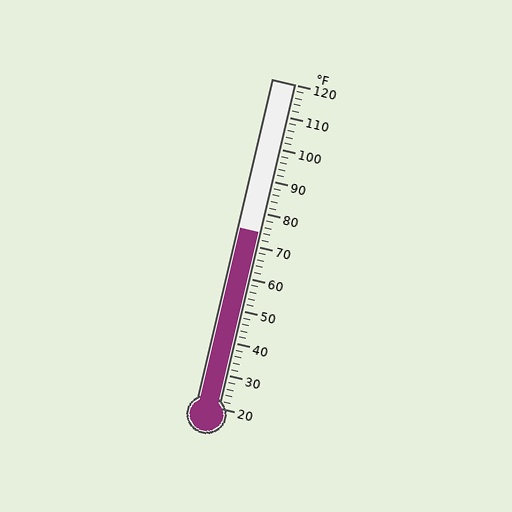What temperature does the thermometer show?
The thermometer shows approximately 74°F.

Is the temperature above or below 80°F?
The temperature is below 80°F.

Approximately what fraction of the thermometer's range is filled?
The thermometer is filled to approximately 55% of its range.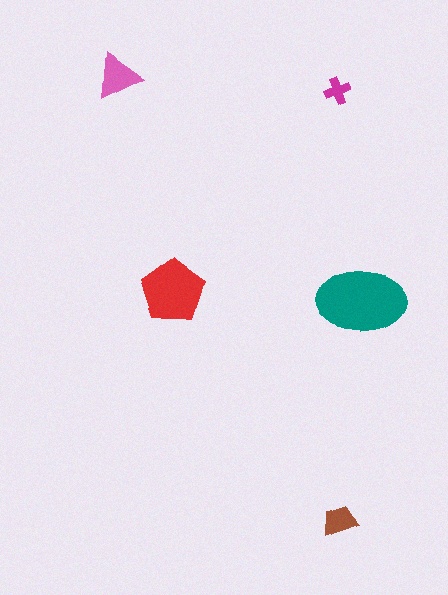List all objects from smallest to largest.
The magenta cross, the brown trapezoid, the pink triangle, the red pentagon, the teal ellipse.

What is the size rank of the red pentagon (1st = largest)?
2nd.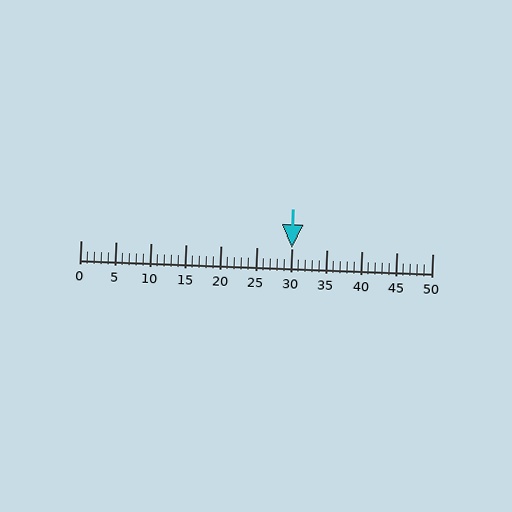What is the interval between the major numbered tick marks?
The major tick marks are spaced 5 units apart.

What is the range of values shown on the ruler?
The ruler shows values from 0 to 50.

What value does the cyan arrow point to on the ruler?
The cyan arrow points to approximately 30.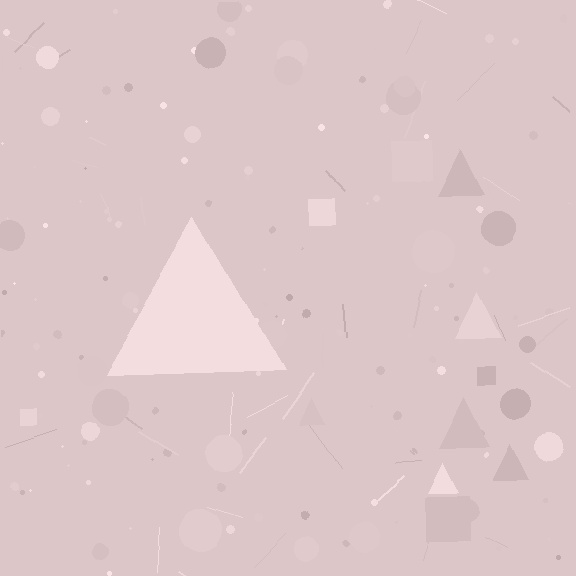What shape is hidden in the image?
A triangle is hidden in the image.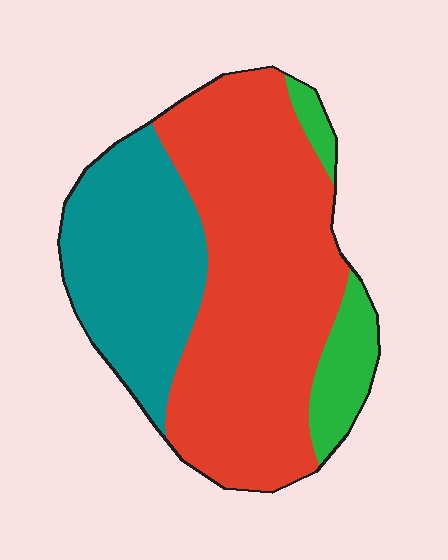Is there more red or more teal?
Red.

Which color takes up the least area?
Green, at roughly 10%.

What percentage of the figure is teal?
Teal covers 30% of the figure.